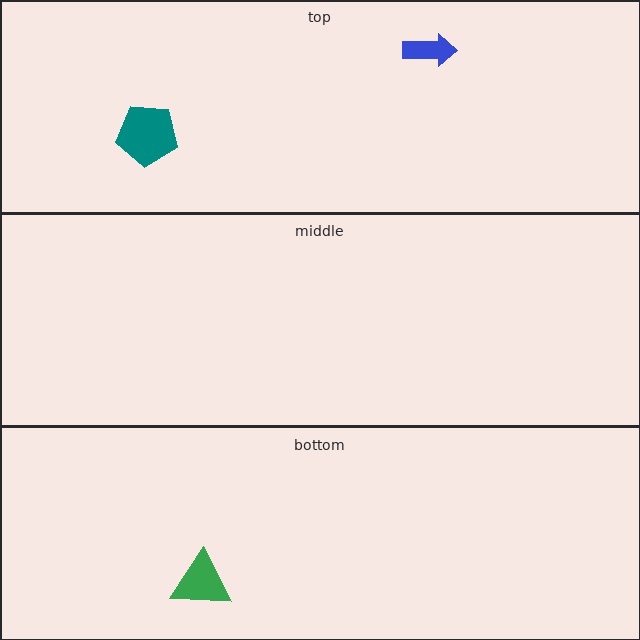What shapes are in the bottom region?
The green triangle.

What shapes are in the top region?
The teal pentagon, the blue arrow.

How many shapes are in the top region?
2.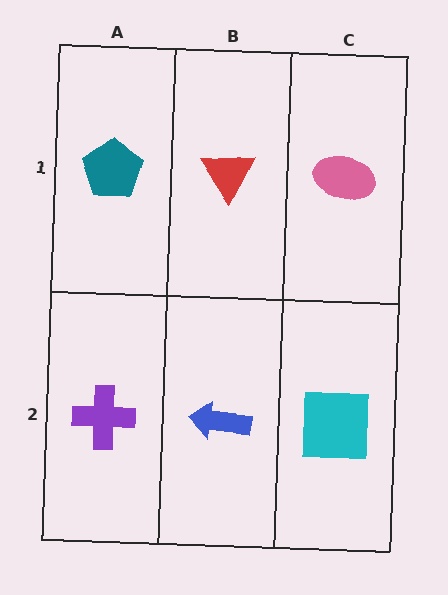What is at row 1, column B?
A red triangle.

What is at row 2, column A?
A purple cross.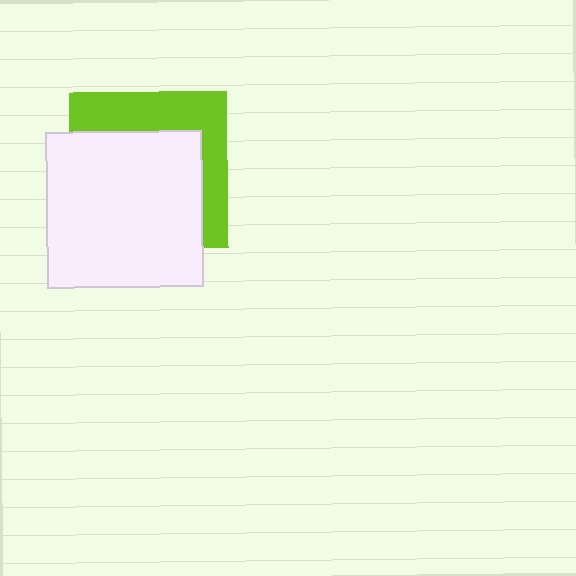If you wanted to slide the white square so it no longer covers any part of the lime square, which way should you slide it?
Slide it toward the lower-left — that is the most direct way to separate the two shapes.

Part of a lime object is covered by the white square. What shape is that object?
It is a square.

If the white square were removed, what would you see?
You would see the complete lime square.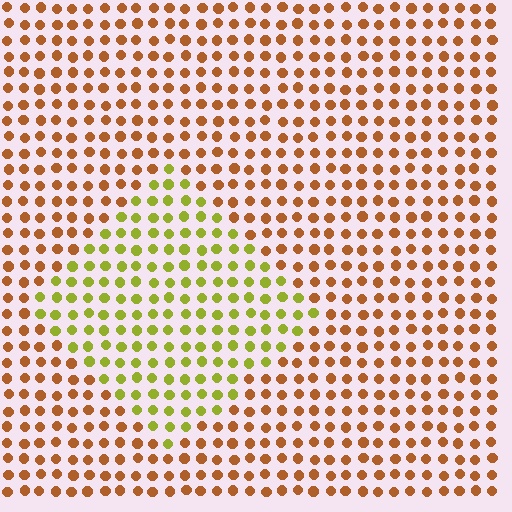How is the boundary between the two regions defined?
The boundary is defined purely by a slight shift in hue (about 50 degrees). Spacing, size, and orientation are identical on both sides.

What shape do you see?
I see a diamond.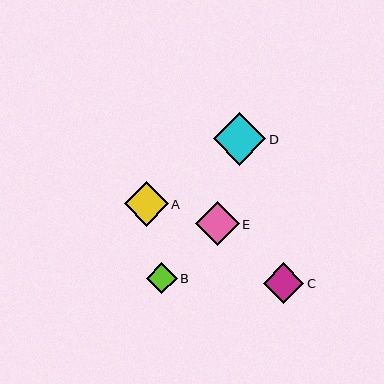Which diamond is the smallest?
Diamond B is the smallest with a size of approximately 31 pixels.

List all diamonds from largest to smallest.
From largest to smallest: D, A, E, C, B.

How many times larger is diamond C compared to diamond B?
Diamond C is approximately 1.3 times the size of diamond B.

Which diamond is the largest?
Diamond D is the largest with a size of approximately 52 pixels.